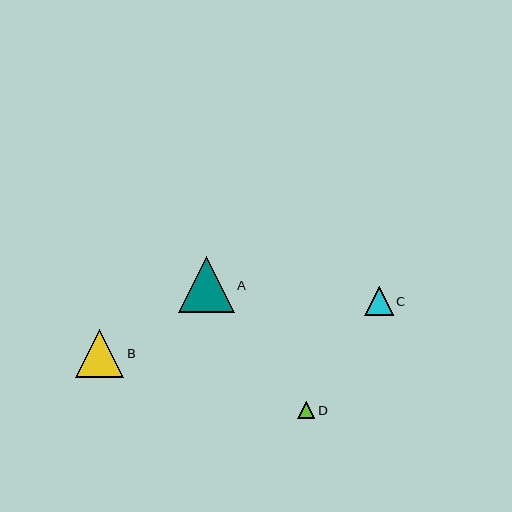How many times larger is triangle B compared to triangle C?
Triangle B is approximately 1.7 times the size of triangle C.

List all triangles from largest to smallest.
From largest to smallest: A, B, C, D.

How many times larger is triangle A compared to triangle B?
Triangle A is approximately 1.1 times the size of triangle B.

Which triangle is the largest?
Triangle A is the largest with a size of approximately 56 pixels.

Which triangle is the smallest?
Triangle D is the smallest with a size of approximately 17 pixels.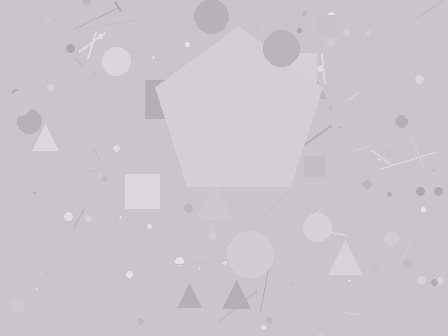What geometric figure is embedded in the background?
A pentagon is embedded in the background.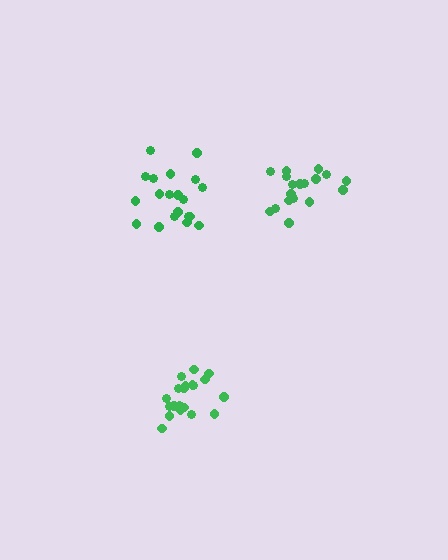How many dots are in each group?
Group 1: 18 dots, Group 2: 20 dots, Group 3: 20 dots (58 total).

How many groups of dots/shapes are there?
There are 3 groups.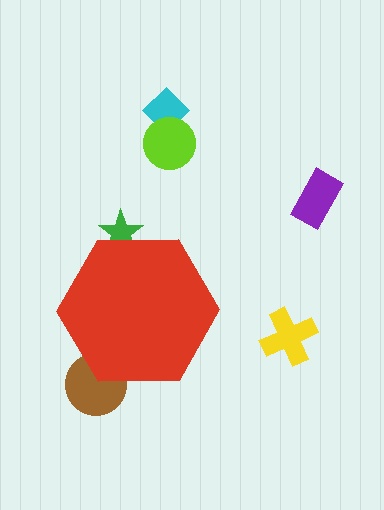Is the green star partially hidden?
Yes, the green star is partially hidden behind the red hexagon.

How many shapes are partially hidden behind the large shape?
2 shapes are partially hidden.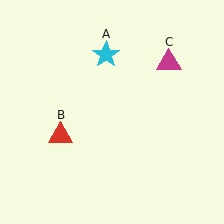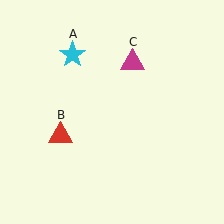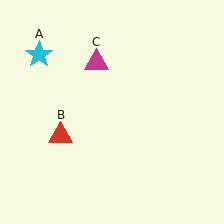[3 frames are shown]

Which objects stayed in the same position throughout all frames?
Red triangle (object B) remained stationary.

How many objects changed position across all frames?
2 objects changed position: cyan star (object A), magenta triangle (object C).